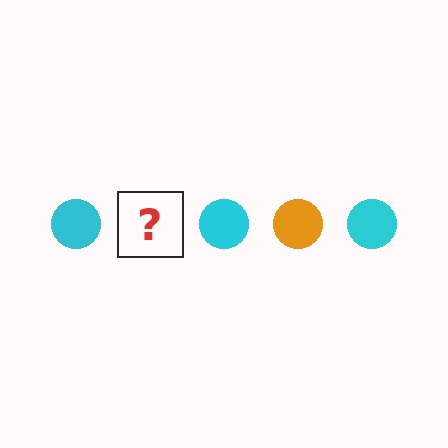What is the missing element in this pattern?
The missing element is an orange circle.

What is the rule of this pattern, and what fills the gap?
The rule is that the pattern cycles through cyan, orange circles. The gap should be filled with an orange circle.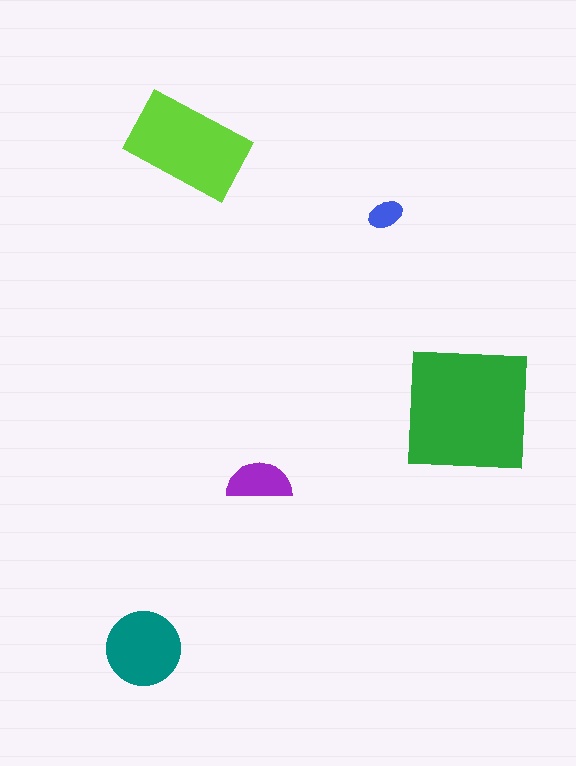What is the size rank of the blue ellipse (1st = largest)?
5th.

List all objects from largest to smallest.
The green square, the lime rectangle, the teal circle, the purple semicircle, the blue ellipse.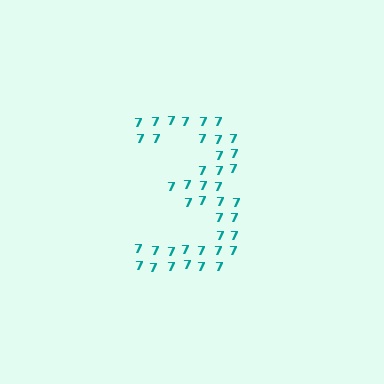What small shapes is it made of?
It is made of small digit 7's.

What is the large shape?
The large shape is the digit 3.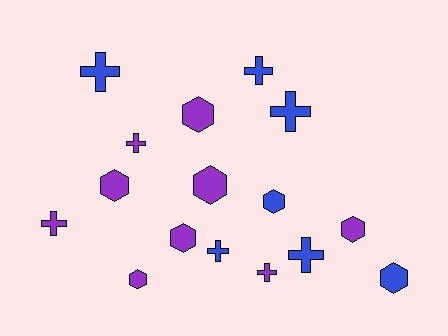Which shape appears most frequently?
Cross, with 8 objects.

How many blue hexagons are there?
There are 2 blue hexagons.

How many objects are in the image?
There are 16 objects.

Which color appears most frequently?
Purple, with 9 objects.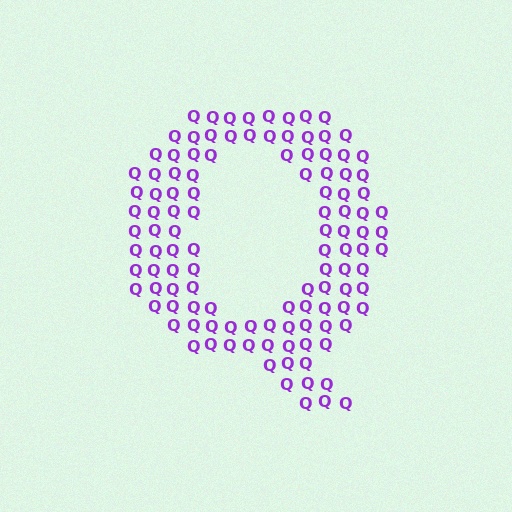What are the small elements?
The small elements are letter Q's.